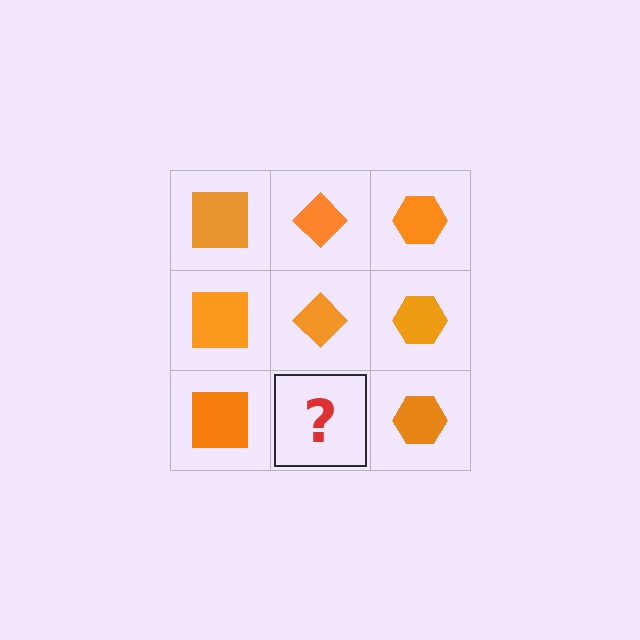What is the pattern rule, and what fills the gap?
The rule is that each column has a consistent shape. The gap should be filled with an orange diamond.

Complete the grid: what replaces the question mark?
The question mark should be replaced with an orange diamond.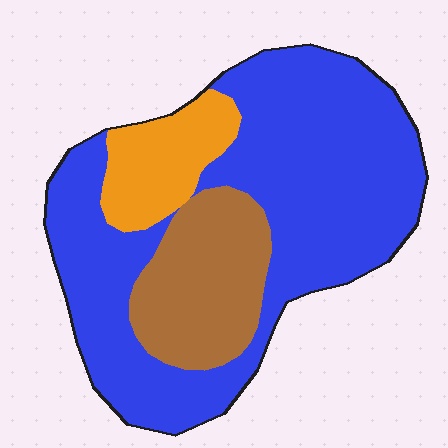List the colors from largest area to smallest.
From largest to smallest: blue, brown, orange.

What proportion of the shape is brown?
Brown takes up less than a quarter of the shape.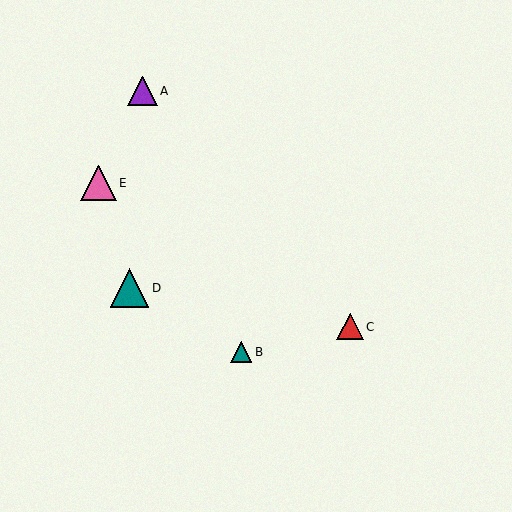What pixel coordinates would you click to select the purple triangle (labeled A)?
Click at (143, 91) to select the purple triangle A.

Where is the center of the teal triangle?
The center of the teal triangle is at (130, 288).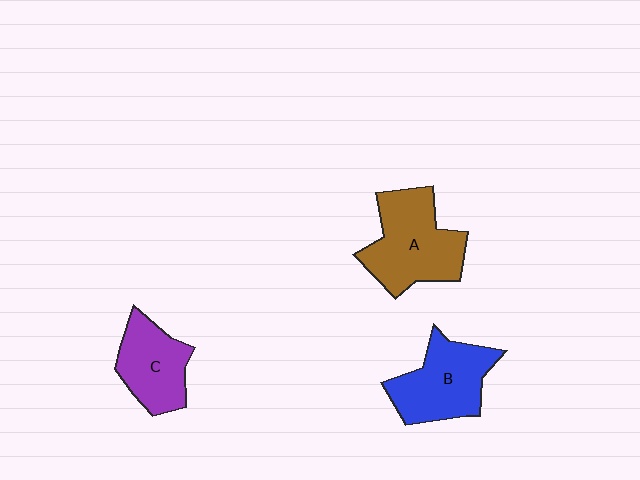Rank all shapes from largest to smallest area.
From largest to smallest: A (brown), B (blue), C (purple).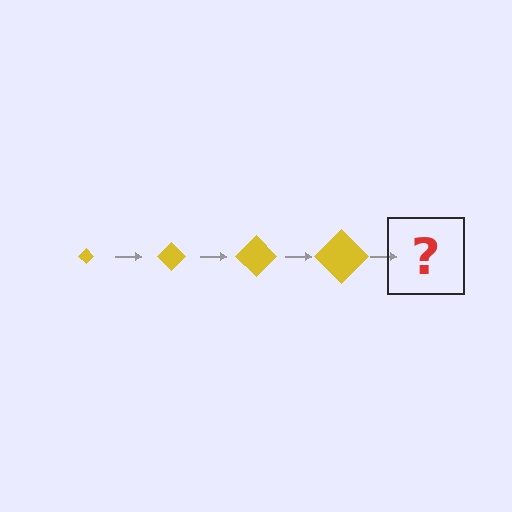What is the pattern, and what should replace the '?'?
The pattern is that the diamond gets progressively larger each step. The '?' should be a yellow diamond, larger than the previous one.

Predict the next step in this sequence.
The next step is a yellow diamond, larger than the previous one.